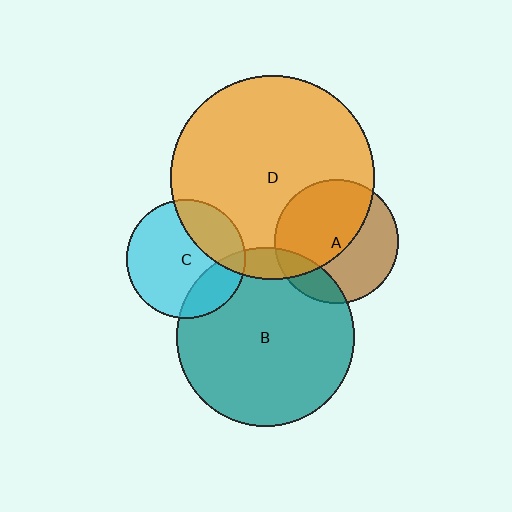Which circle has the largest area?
Circle D (orange).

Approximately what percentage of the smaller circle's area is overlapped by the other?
Approximately 55%.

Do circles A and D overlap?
Yes.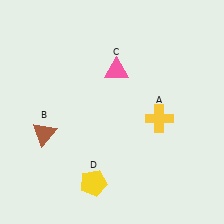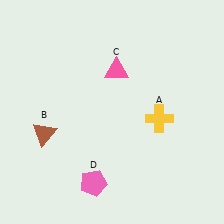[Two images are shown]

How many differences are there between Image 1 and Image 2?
There is 1 difference between the two images.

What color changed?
The pentagon (D) changed from yellow in Image 1 to pink in Image 2.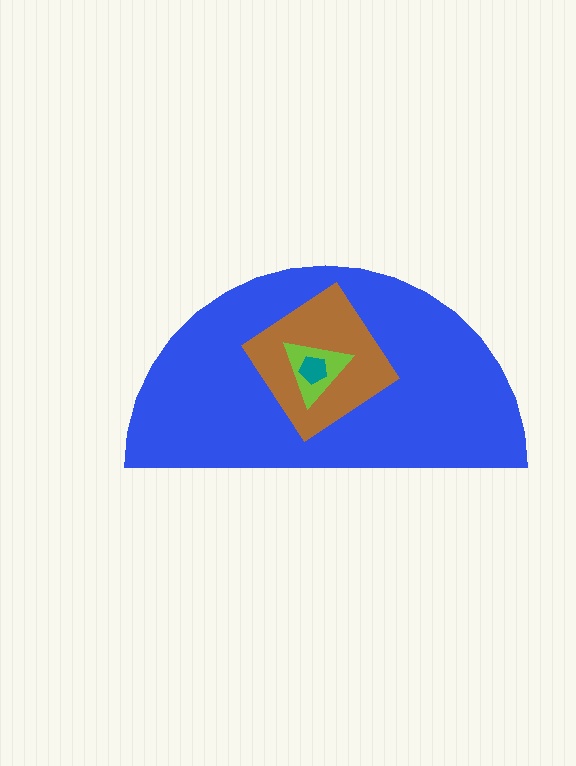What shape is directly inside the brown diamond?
The lime triangle.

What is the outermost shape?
The blue semicircle.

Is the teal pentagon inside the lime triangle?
Yes.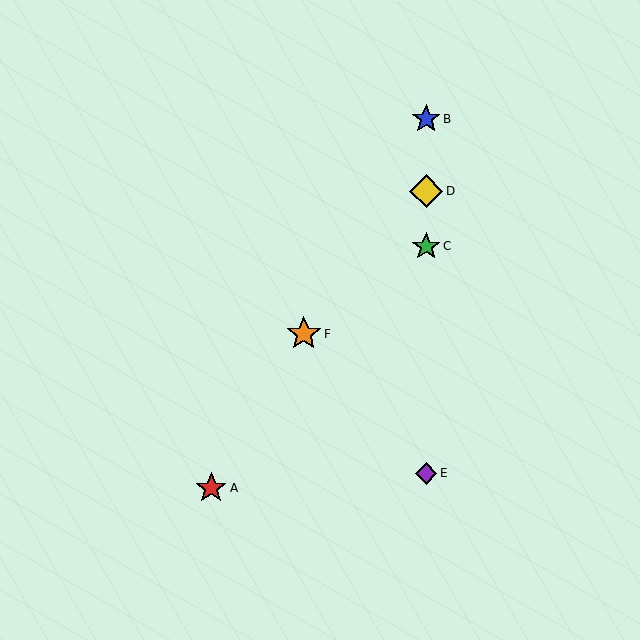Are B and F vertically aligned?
No, B is at x≈426 and F is at x≈304.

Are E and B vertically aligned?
Yes, both are at x≈426.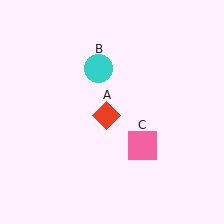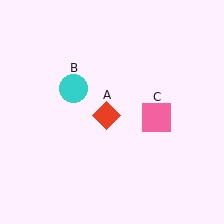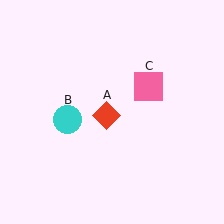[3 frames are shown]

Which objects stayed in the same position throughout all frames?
Red diamond (object A) remained stationary.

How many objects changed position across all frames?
2 objects changed position: cyan circle (object B), pink square (object C).